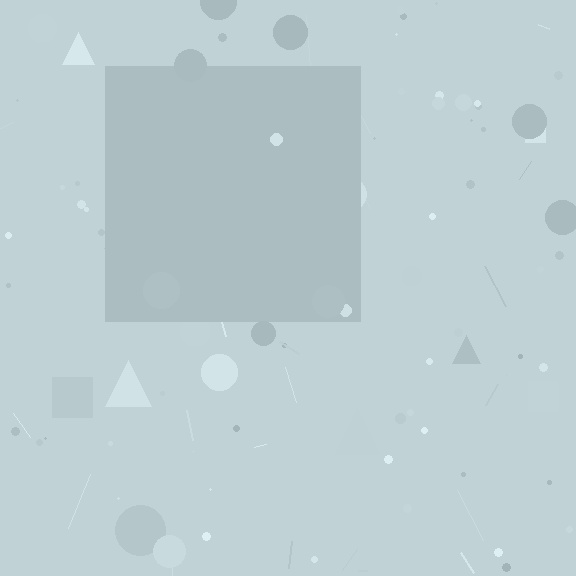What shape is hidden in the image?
A square is hidden in the image.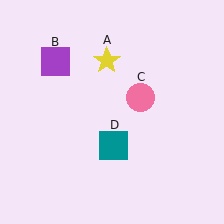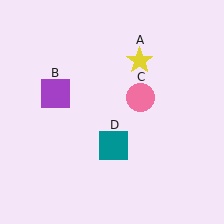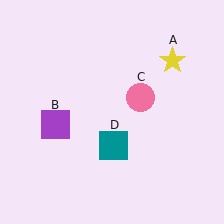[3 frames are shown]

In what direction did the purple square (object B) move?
The purple square (object B) moved down.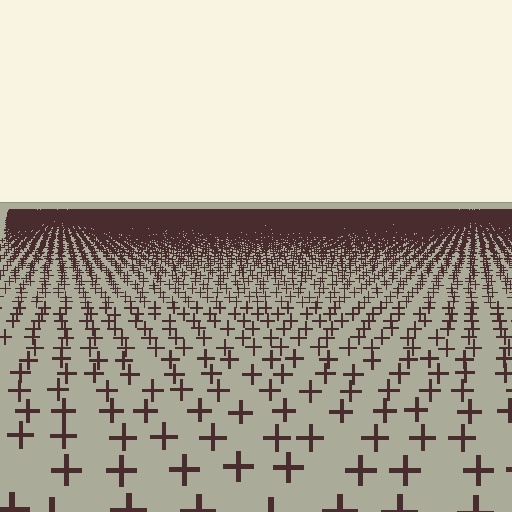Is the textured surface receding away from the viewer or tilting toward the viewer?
The surface is receding away from the viewer. Texture elements get smaller and denser toward the top.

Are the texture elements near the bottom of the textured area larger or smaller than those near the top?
Larger. Near the bottom, elements are closer to the viewer and appear at a bigger on-screen size.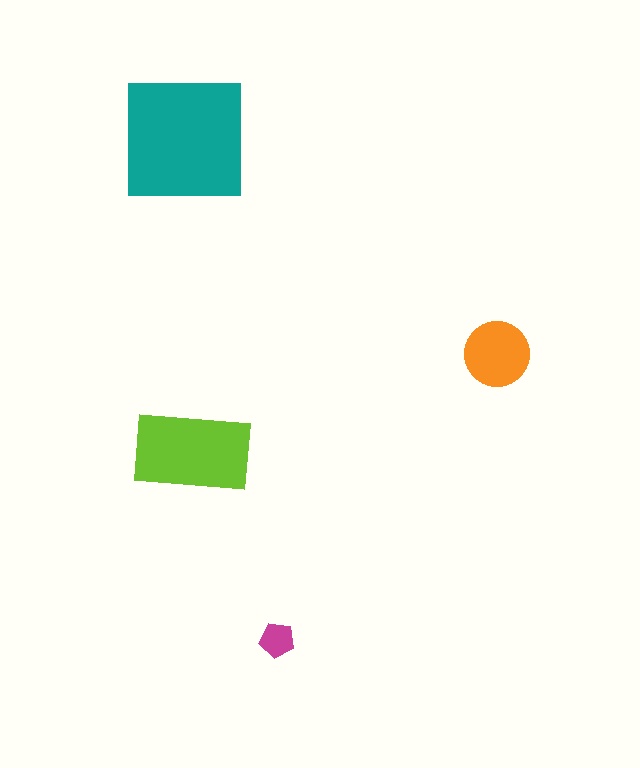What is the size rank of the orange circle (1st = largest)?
3rd.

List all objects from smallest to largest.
The magenta pentagon, the orange circle, the lime rectangle, the teal square.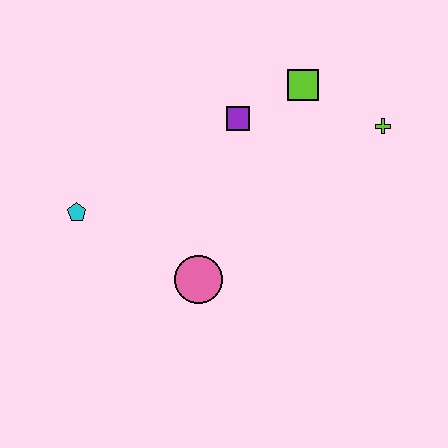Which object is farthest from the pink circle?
The lime cross is farthest from the pink circle.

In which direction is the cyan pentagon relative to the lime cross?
The cyan pentagon is to the left of the lime cross.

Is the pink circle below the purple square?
Yes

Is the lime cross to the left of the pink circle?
No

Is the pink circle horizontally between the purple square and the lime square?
No